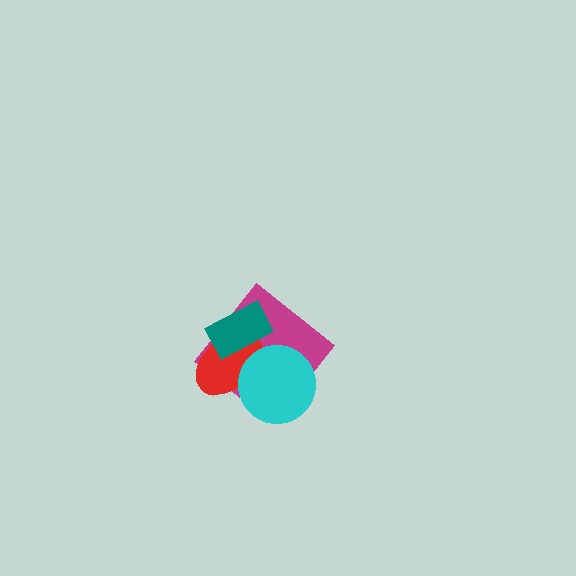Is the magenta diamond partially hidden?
Yes, it is partially covered by another shape.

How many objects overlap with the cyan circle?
2 objects overlap with the cyan circle.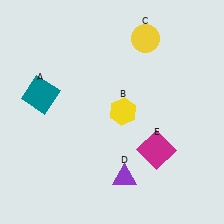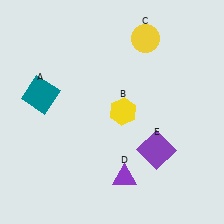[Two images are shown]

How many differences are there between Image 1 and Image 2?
There is 1 difference between the two images.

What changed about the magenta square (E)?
In Image 1, E is magenta. In Image 2, it changed to purple.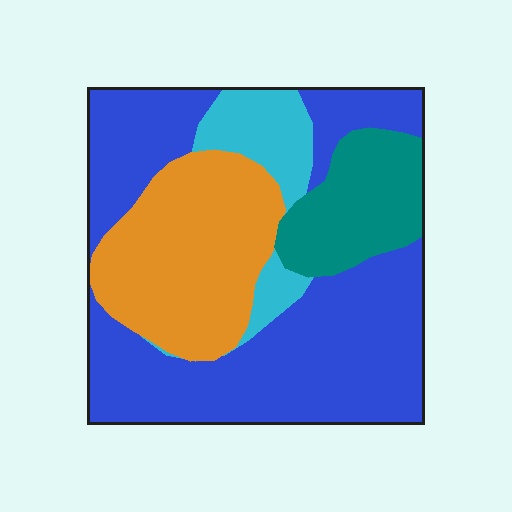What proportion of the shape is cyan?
Cyan covers about 10% of the shape.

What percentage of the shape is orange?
Orange takes up about one quarter (1/4) of the shape.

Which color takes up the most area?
Blue, at roughly 50%.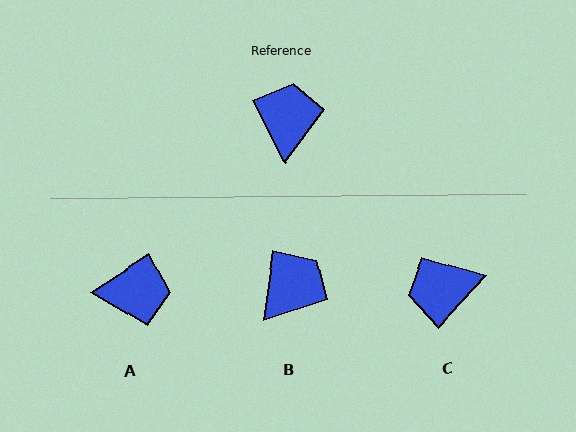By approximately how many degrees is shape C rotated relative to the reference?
Approximately 110 degrees counter-clockwise.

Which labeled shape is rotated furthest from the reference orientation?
C, about 110 degrees away.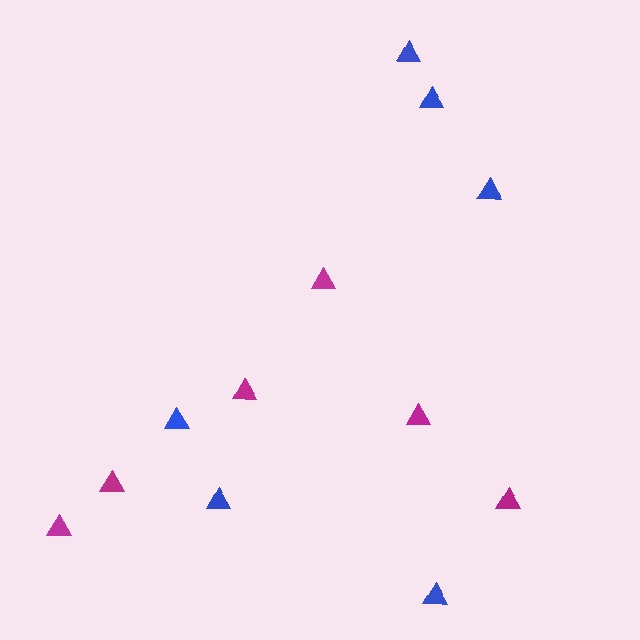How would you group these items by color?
There are 2 groups: one group of blue triangles (6) and one group of magenta triangles (6).